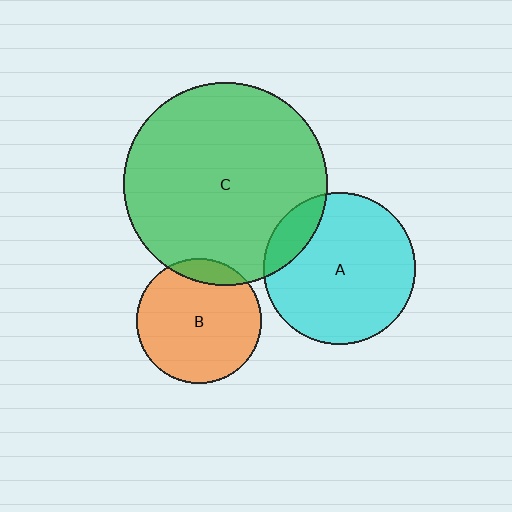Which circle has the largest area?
Circle C (green).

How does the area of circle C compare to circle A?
Approximately 1.8 times.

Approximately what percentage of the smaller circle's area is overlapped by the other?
Approximately 10%.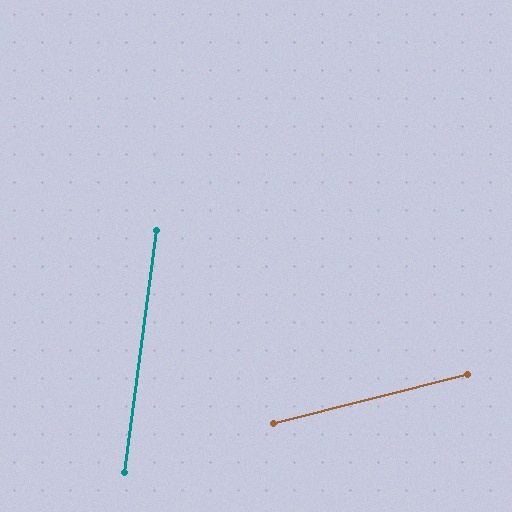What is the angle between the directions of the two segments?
Approximately 68 degrees.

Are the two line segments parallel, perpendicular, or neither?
Neither parallel nor perpendicular — they differ by about 68°.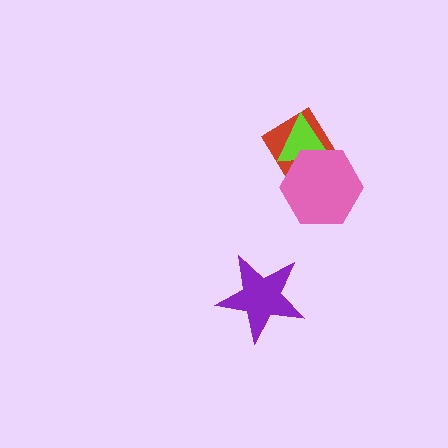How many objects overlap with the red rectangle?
2 objects overlap with the red rectangle.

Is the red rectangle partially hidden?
Yes, it is partially covered by another shape.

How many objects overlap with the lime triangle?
2 objects overlap with the lime triangle.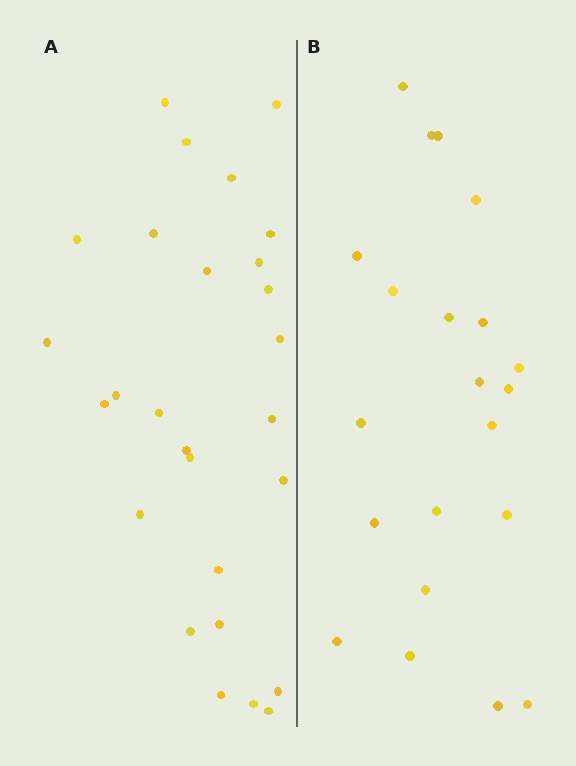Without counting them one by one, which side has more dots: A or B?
Region A (the left region) has more dots.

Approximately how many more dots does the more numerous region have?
Region A has about 6 more dots than region B.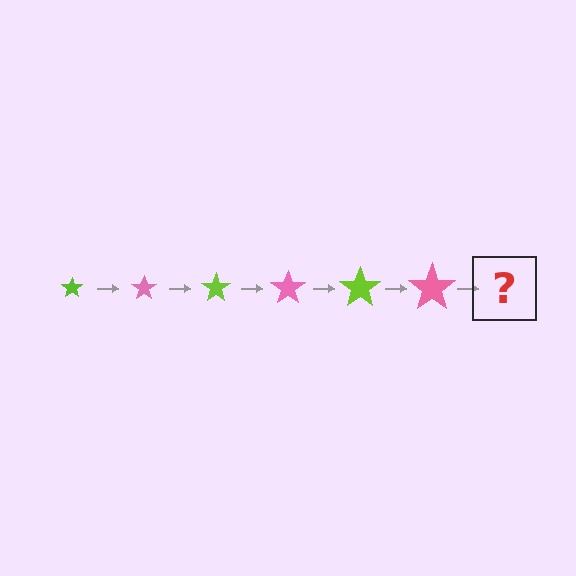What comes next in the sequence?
The next element should be a lime star, larger than the previous one.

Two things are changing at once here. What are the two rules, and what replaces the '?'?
The two rules are that the star grows larger each step and the color cycles through lime and pink. The '?' should be a lime star, larger than the previous one.